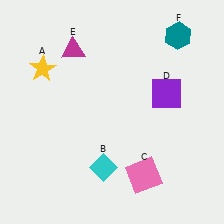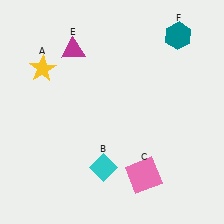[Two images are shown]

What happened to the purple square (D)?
The purple square (D) was removed in Image 2. It was in the top-right area of Image 1.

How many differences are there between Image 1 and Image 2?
There is 1 difference between the two images.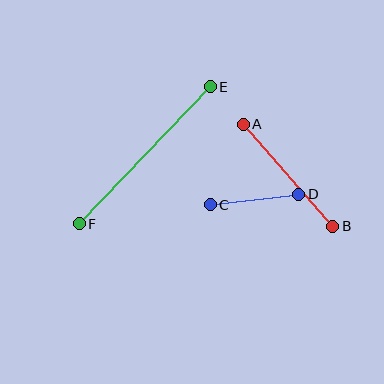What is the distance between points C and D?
The distance is approximately 89 pixels.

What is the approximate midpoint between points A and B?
The midpoint is at approximately (288, 175) pixels.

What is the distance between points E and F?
The distance is approximately 190 pixels.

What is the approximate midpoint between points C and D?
The midpoint is at approximately (254, 199) pixels.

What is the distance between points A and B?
The distance is approximately 136 pixels.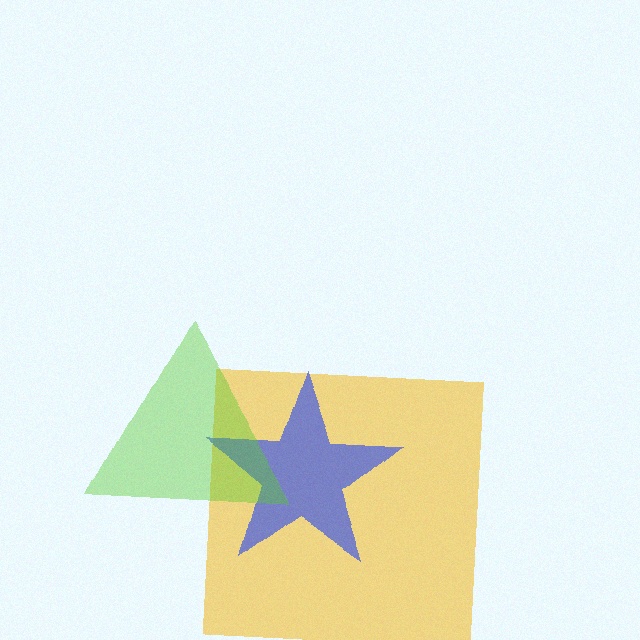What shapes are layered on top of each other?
The layered shapes are: a yellow square, a blue star, a lime triangle.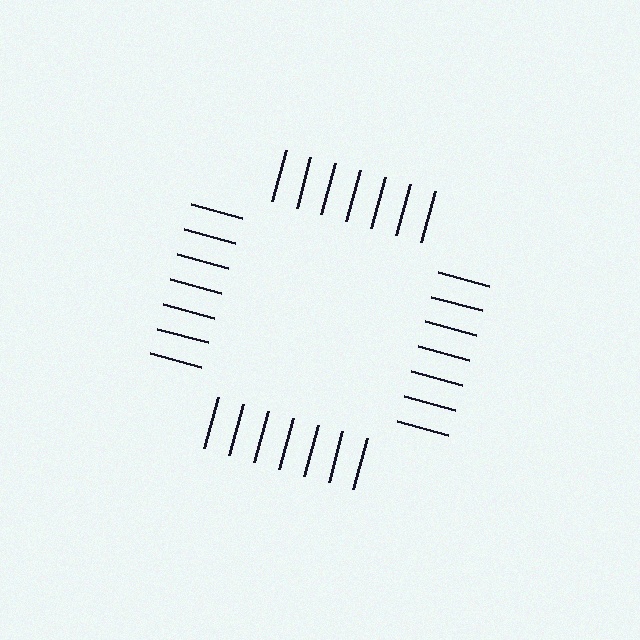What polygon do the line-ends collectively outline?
An illusory square — the line segments terminate on its edges but no continuous stroke is drawn.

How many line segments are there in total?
28 — 7 along each of the 4 edges.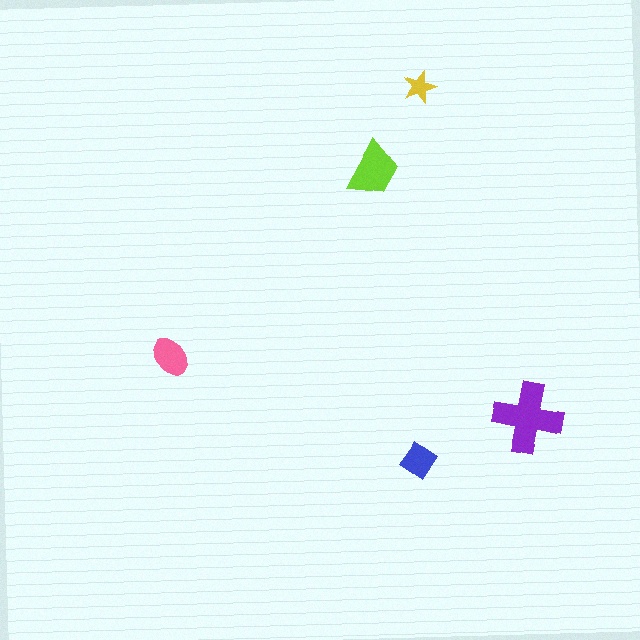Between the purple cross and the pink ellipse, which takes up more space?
The purple cross.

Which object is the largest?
The purple cross.